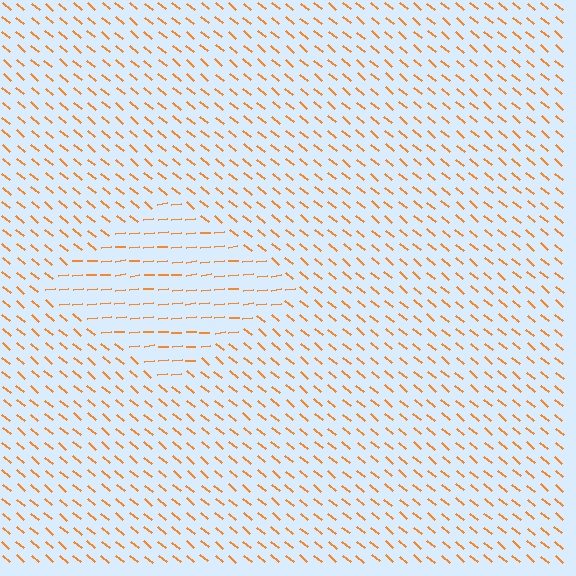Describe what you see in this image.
The image is filled with small orange line segments. A diamond region in the image has lines oriented differently from the surrounding lines, creating a visible texture boundary.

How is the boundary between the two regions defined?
The boundary is defined purely by a change in line orientation (approximately 45 degrees difference). All lines are the same color and thickness.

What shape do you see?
I see a diamond.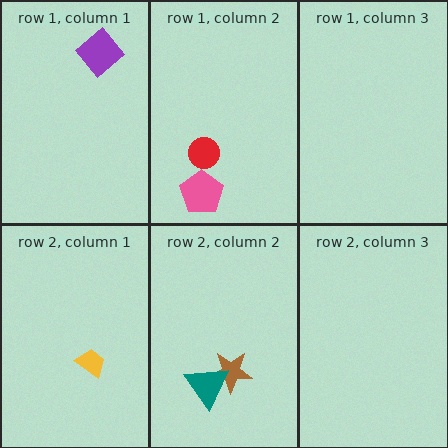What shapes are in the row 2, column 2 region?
The brown star, the teal triangle.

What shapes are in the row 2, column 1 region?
The yellow trapezoid.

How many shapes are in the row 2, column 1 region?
1.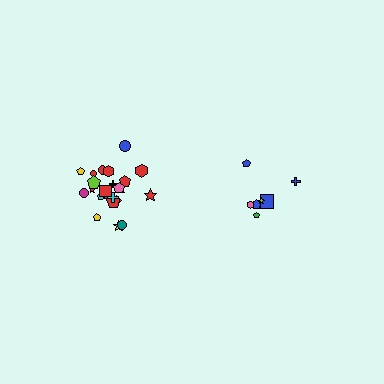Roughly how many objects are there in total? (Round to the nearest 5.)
Roughly 30 objects in total.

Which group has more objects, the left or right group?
The left group.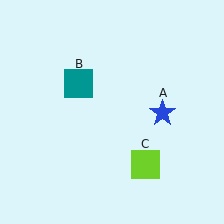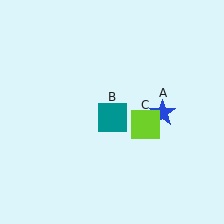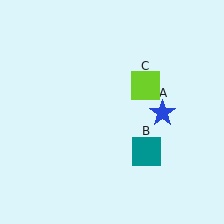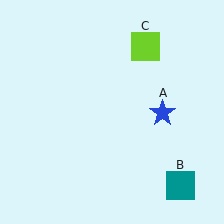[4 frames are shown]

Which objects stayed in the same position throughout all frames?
Blue star (object A) remained stationary.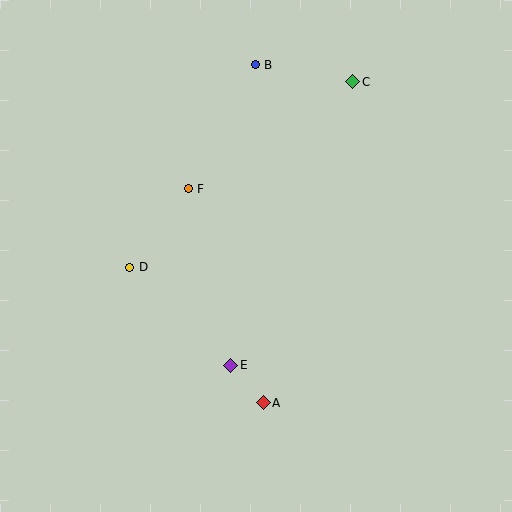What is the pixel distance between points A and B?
The distance between A and B is 338 pixels.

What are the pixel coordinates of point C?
Point C is at (353, 82).